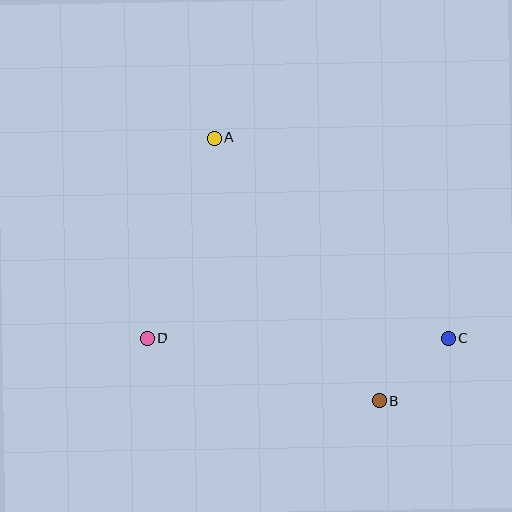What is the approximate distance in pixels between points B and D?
The distance between B and D is approximately 241 pixels.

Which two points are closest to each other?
Points B and C are closest to each other.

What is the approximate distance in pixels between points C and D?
The distance between C and D is approximately 301 pixels.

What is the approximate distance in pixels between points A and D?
The distance between A and D is approximately 211 pixels.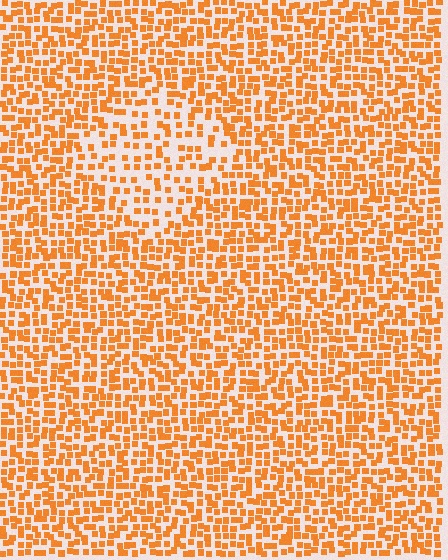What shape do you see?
I see a diamond.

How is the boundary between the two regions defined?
The boundary is defined by a change in element density (approximately 1.8x ratio). All elements are the same color, size, and shape.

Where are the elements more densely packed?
The elements are more densely packed outside the diamond boundary.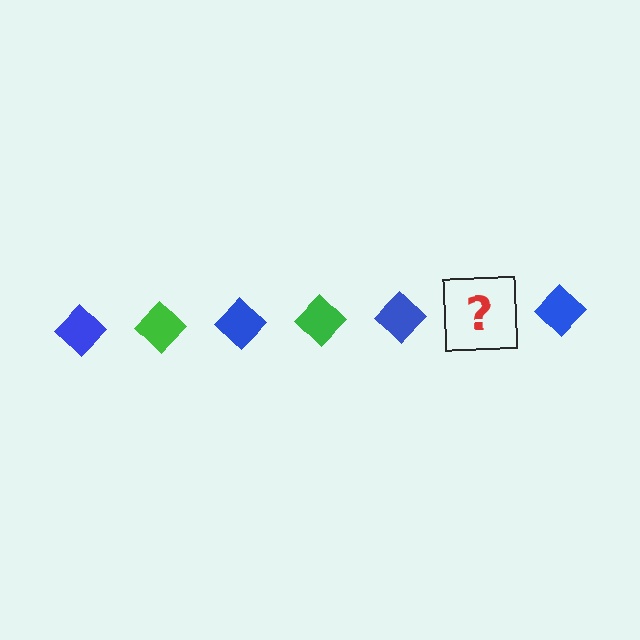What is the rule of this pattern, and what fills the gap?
The rule is that the pattern cycles through blue, green diamonds. The gap should be filled with a green diamond.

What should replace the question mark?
The question mark should be replaced with a green diamond.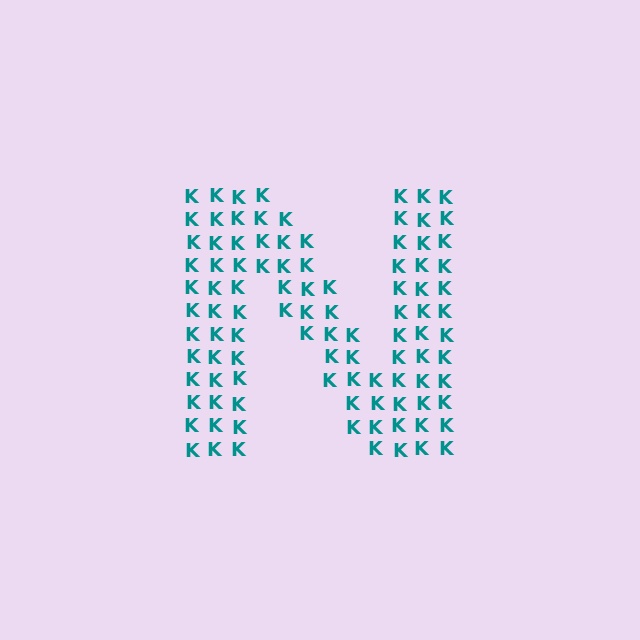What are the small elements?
The small elements are letter K's.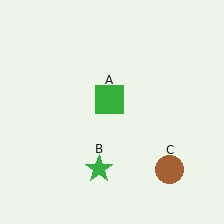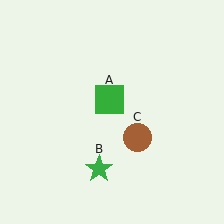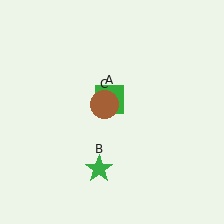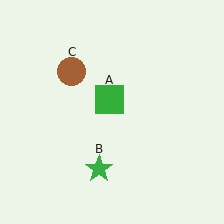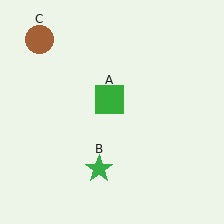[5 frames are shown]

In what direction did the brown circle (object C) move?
The brown circle (object C) moved up and to the left.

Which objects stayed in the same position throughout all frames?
Green square (object A) and green star (object B) remained stationary.